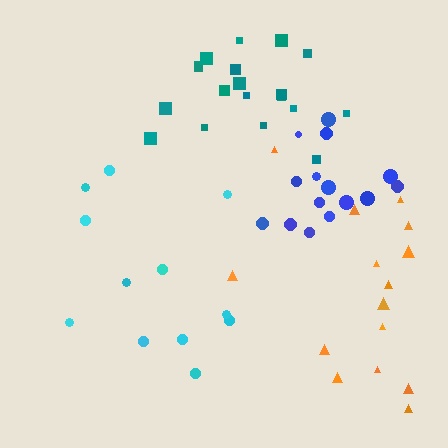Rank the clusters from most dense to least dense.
blue, teal, orange, cyan.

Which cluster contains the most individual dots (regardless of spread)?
Teal (19).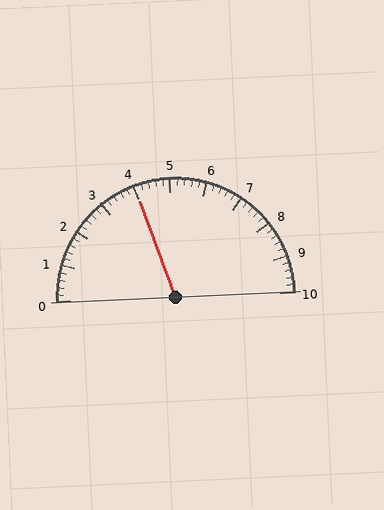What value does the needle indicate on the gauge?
The needle indicates approximately 4.0.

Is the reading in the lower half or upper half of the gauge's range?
The reading is in the lower half of the range (0 to 10).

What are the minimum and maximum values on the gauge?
The gauge ranges from 0 to 10.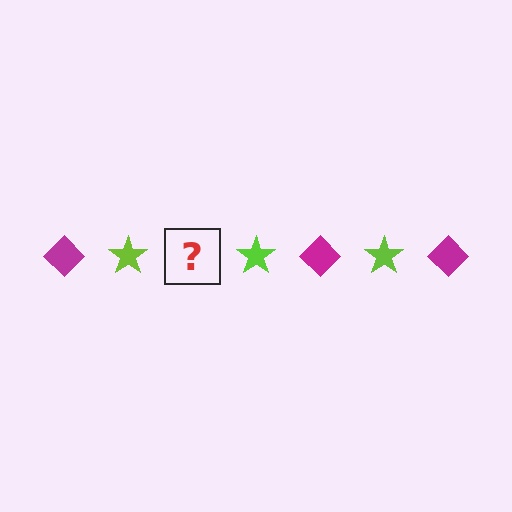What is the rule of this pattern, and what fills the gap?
The rule is that the pattern alternates between magenta diamond and lime star. The gap should be filled with a magenta diamond.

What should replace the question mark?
The question mark should be replaced with a magenta diamond.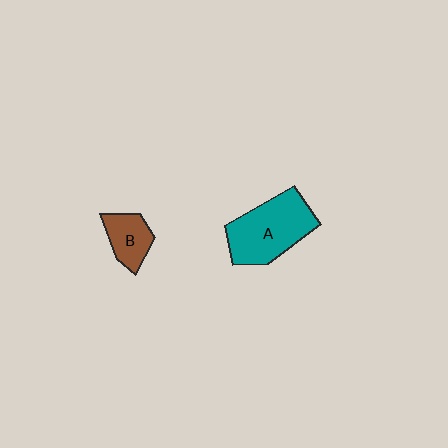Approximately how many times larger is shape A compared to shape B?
Approximately 2.2 times.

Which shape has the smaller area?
Shape B (brown).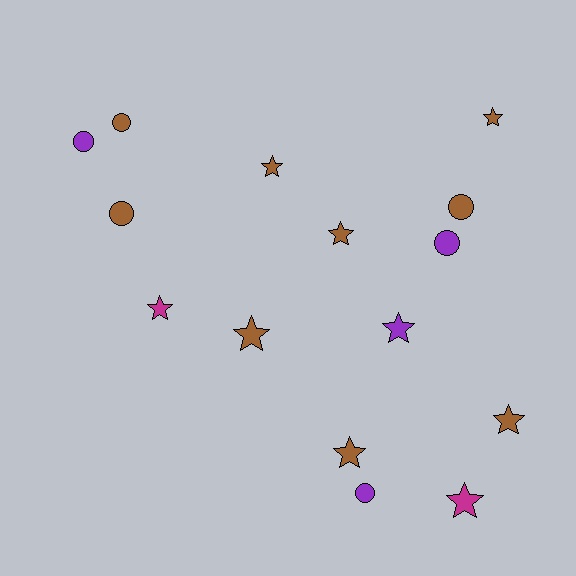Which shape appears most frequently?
Star, with 9 objects.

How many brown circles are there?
There are 3 brown circles.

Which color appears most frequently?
Brown, with 9 objects.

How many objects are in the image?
There are 15 objects.